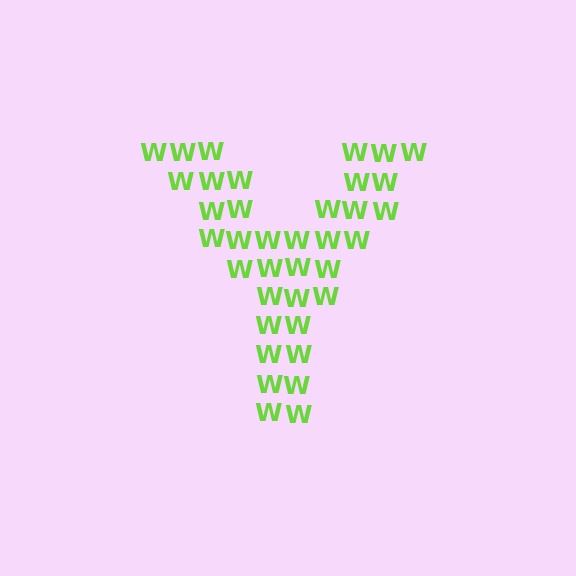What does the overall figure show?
The overall figure shows the letter Y.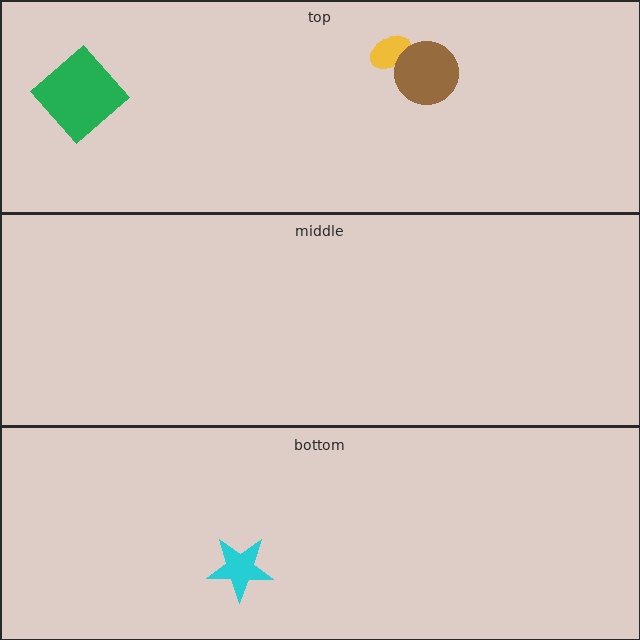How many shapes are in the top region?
3.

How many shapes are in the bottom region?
1.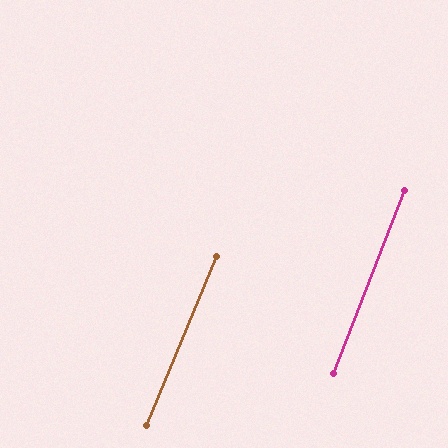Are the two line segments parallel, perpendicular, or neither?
Parallel — their directions differ by only 1.3°.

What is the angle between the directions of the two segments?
Approximately 1 degree.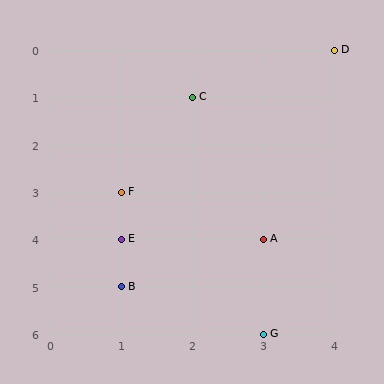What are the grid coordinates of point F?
Point F is at grid coordinates (1, 3).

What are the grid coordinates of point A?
Point A is at grid coordinates (3, 4).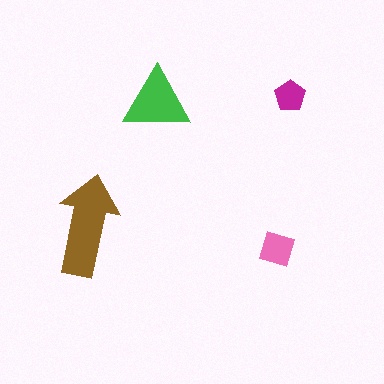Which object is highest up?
The magenta pentagon is topmost.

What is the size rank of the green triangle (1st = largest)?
2nd.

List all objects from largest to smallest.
The brown arrow, the green triangle, the pink square, the magenta pentagon.